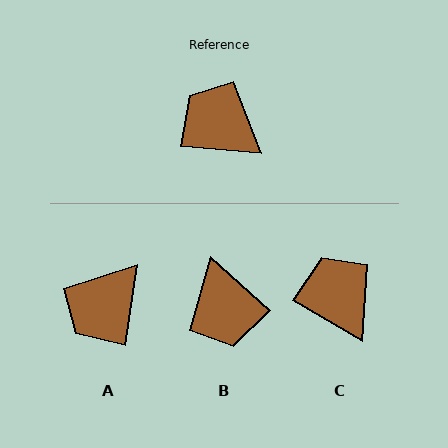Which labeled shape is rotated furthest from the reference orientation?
B, about 143 degrees away.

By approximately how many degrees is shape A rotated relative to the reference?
Approximately 87 degrees counter-clockwise.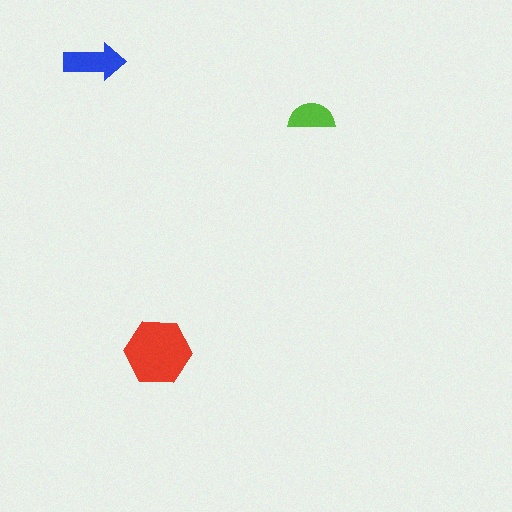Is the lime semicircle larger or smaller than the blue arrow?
Smaller.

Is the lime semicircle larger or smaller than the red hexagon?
Smaller.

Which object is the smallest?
The lime semicircle.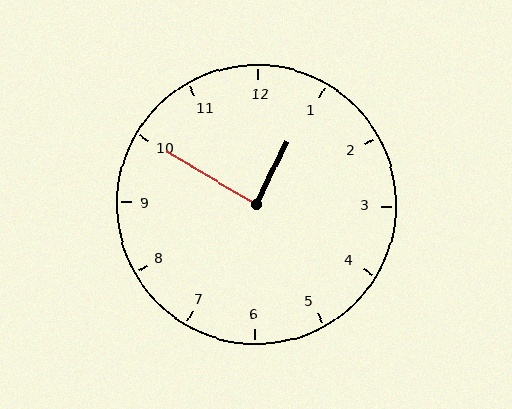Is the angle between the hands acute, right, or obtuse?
It is right.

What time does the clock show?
12:50.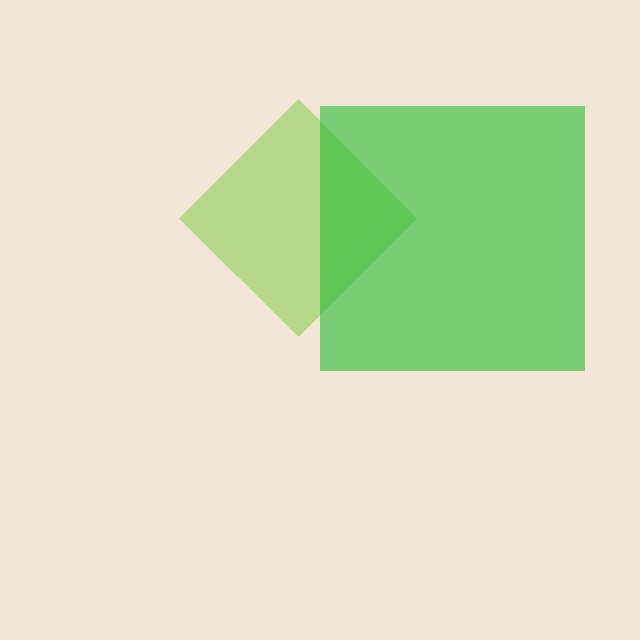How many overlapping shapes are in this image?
There are 2 overlapping shapes in the image.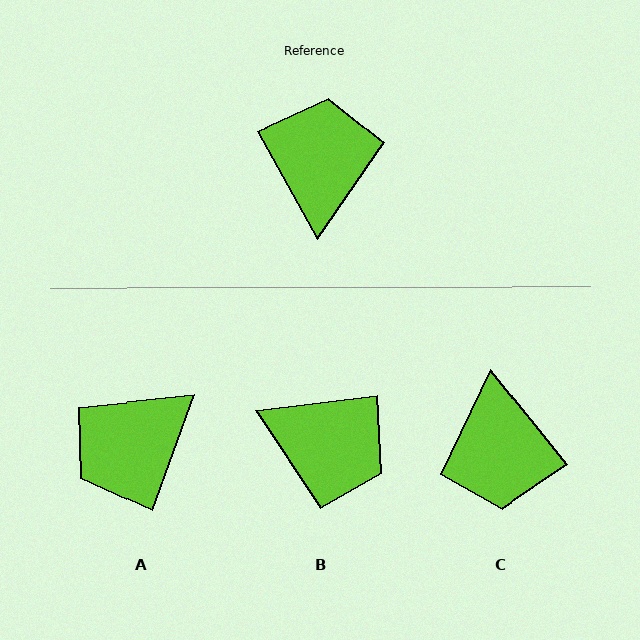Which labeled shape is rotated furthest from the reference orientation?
C, about 171 degrees away.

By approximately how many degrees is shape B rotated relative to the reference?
Approximately 112 degrees clockwise.